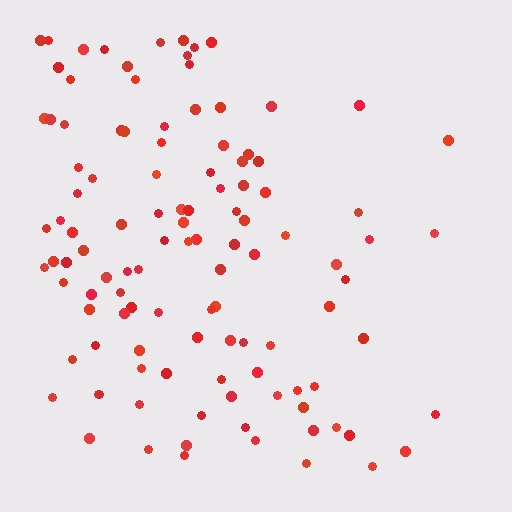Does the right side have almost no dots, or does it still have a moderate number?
Still a moderate number, just noticeably fewer than the left.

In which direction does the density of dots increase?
From right to left, with the left side densest.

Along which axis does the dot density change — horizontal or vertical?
Horizontal.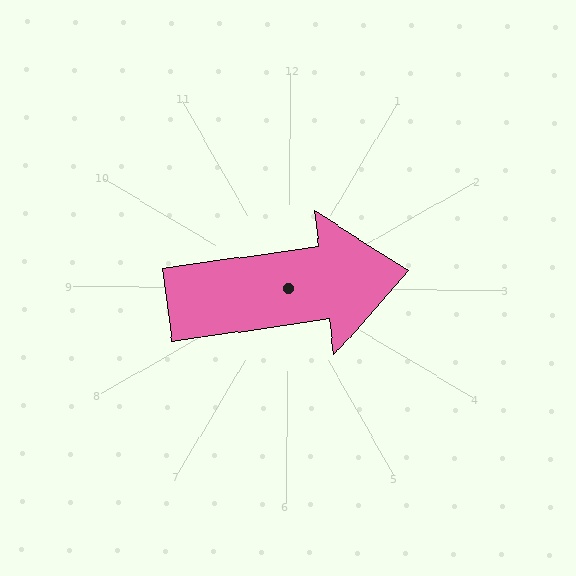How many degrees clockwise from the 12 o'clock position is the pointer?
Approximately 81 degrees.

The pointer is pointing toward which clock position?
Roughly 3 o'clock.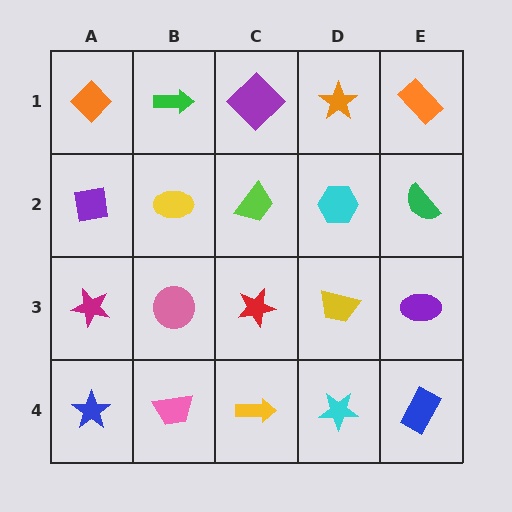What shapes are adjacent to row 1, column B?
A yellow ellipse (row 2, column B), an orange diamond (row 1, column A), a purple diamond (row 1, column C).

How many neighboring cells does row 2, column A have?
3.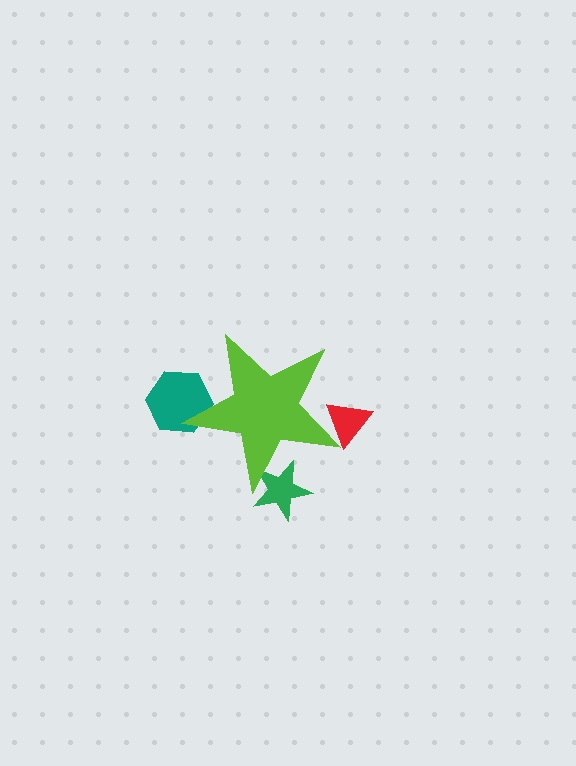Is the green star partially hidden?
Yes, the green star is partially hidden behind the lime star.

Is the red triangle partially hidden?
Yes, the red triangle is partially hidden behind the lime star.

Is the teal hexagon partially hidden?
Yes, the teal hexagon is partially hidden behind the lime star.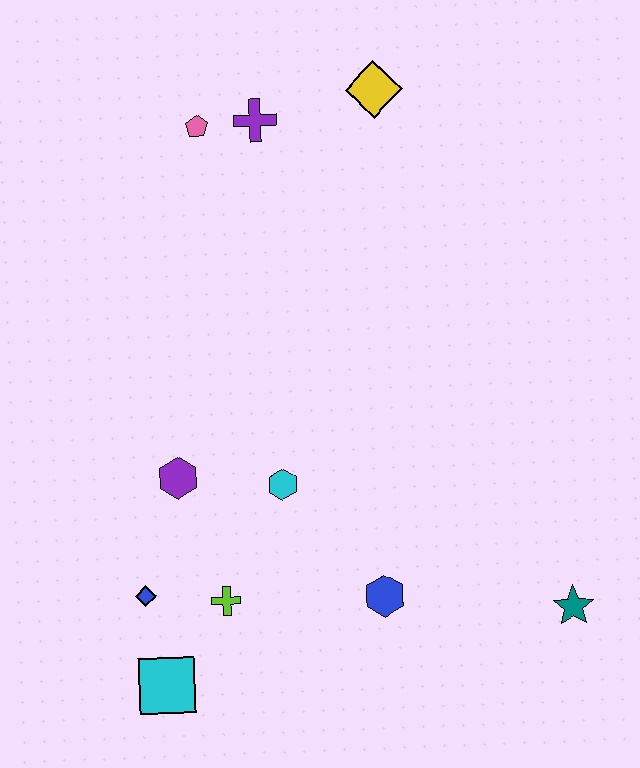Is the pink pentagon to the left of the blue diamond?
No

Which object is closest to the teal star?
The blue hexagon is closest to the teal star.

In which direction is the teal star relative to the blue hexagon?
The teal star is to the right of the blue hexagon.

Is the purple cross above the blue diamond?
Yes